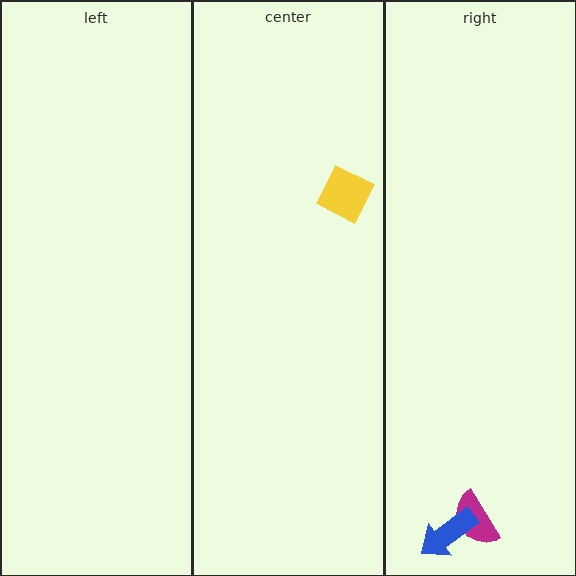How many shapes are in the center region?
1.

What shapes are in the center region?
The yellow diamond.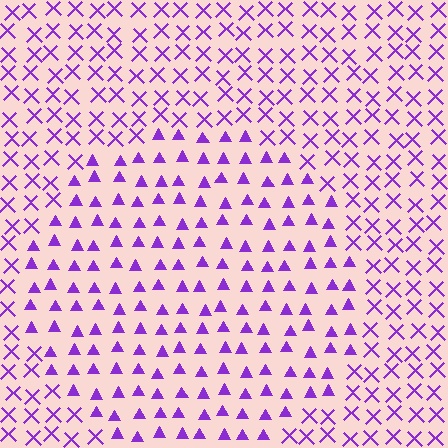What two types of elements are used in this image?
The image uses triangles inside the circle region and X marks outside it.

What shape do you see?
I see a circle.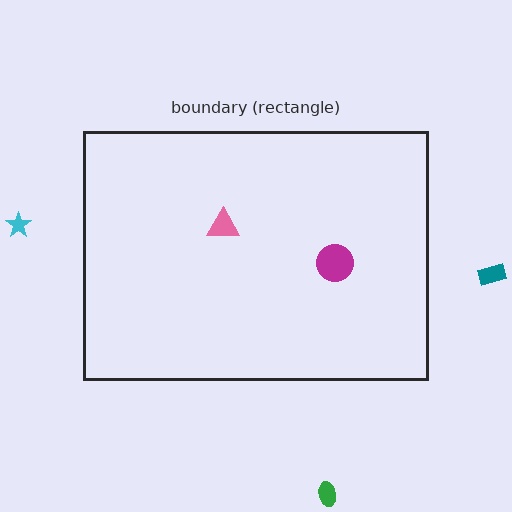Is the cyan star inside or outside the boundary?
Outside.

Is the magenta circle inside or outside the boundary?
Inside.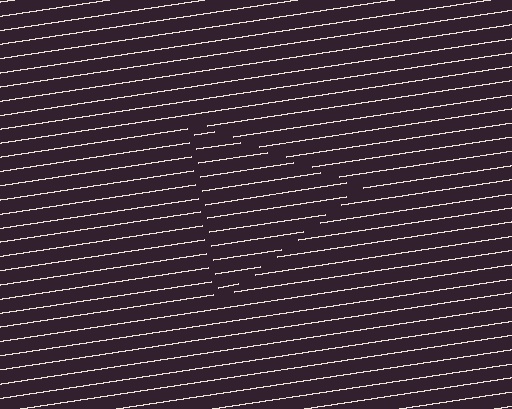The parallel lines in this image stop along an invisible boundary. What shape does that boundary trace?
An illusory triangle. The interior of the shape contains the same grating, shifted by half a period — the contour is defined by the phase discontinuity where line-ends from the inner and outer gratings abut.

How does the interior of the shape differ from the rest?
The interior of the shape contains the same grating, shifted by half a period — the contour is defined by the phase discontinuity where line-ends from the inner and outer gratings abut.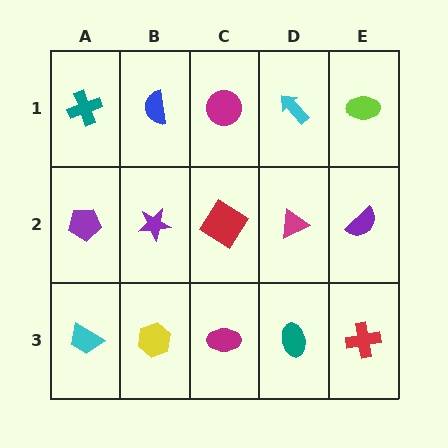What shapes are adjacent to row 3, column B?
A purple star (row 2, column B), a cyan trapezoid (row 3, column A), a magenta ellipse (row 3, column C).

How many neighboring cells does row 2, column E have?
3.